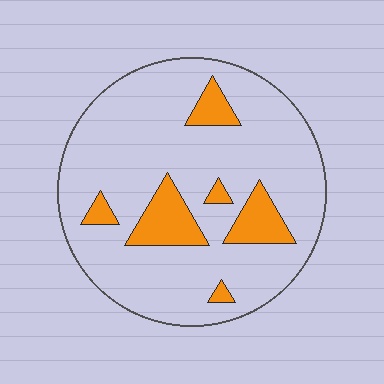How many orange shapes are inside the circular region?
6.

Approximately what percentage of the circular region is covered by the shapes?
Approximately 15%.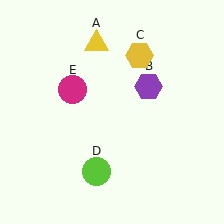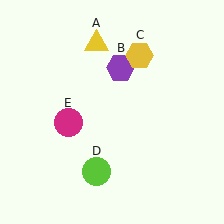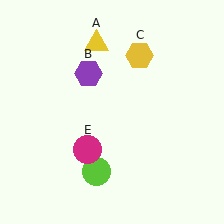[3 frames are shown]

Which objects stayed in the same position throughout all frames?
Yellow triangle (object A) and yellow hexagon (object C) and lime circle (object D) remained stationary.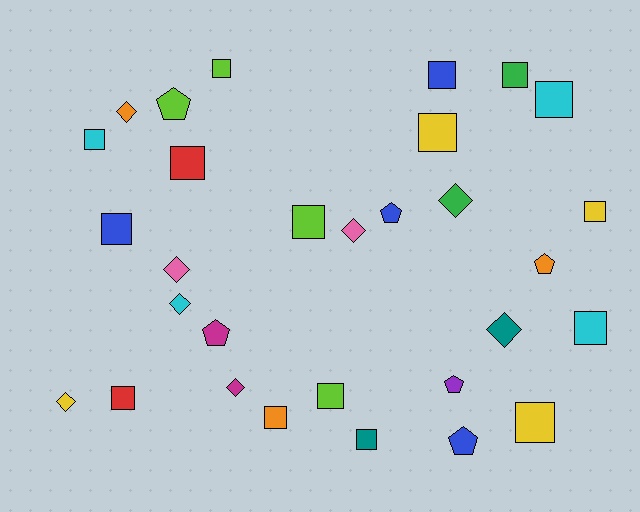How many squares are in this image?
There are 16 squares.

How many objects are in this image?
There are 30 objects.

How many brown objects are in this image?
There are no brown objects.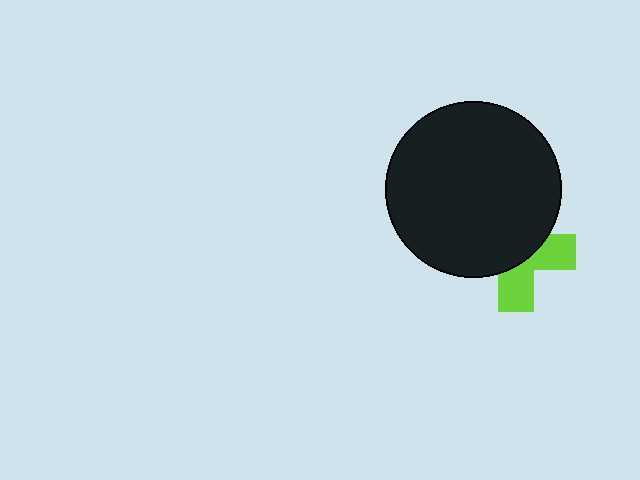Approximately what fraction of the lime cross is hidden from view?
Roughly 60% of the lime cross is hidden behind the black circle.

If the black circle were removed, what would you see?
You would see the complete lime cross.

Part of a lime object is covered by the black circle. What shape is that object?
It is a cross.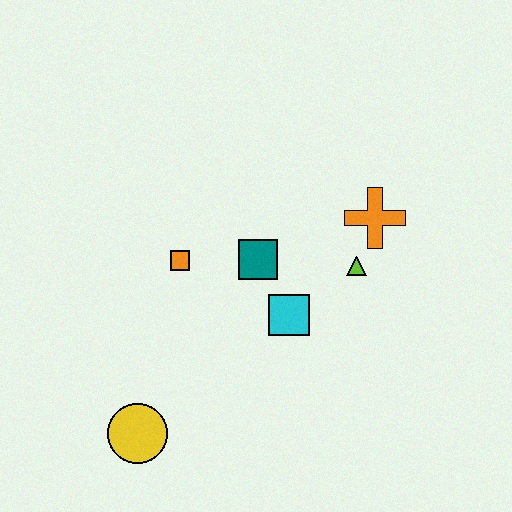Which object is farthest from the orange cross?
The yellow circle is farthest from the orange cross.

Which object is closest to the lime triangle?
The orange cross is closest to the lime triangle.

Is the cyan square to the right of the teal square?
Yes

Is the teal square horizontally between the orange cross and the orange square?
Yes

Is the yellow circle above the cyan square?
No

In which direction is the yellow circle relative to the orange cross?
The yellow circle is to the left of the orange cross.